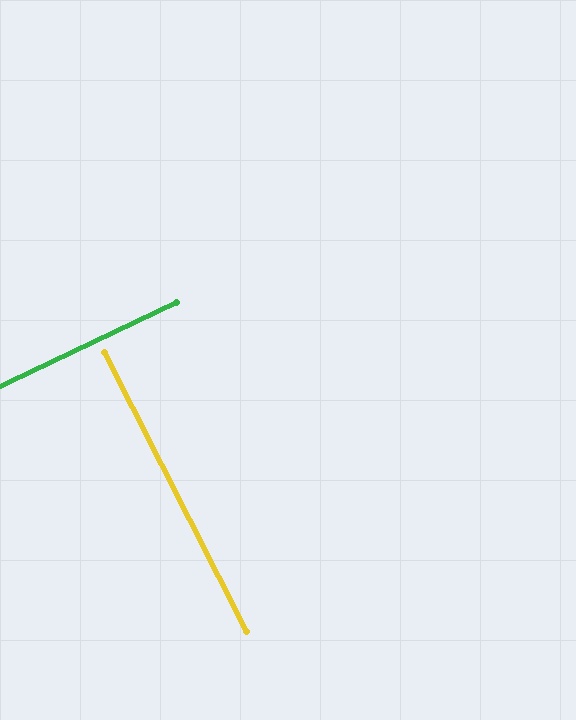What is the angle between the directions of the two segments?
Approximately 88 degrees.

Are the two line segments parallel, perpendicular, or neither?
Perpendicular — they meet at approximately 88°.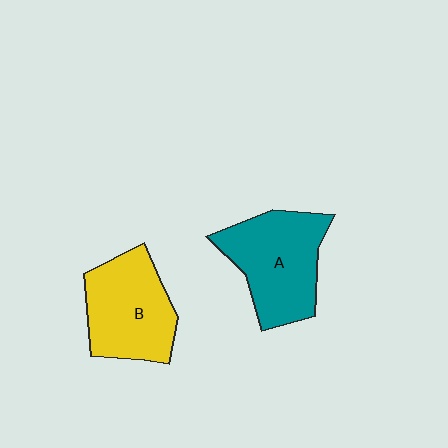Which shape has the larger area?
Shape A (teal).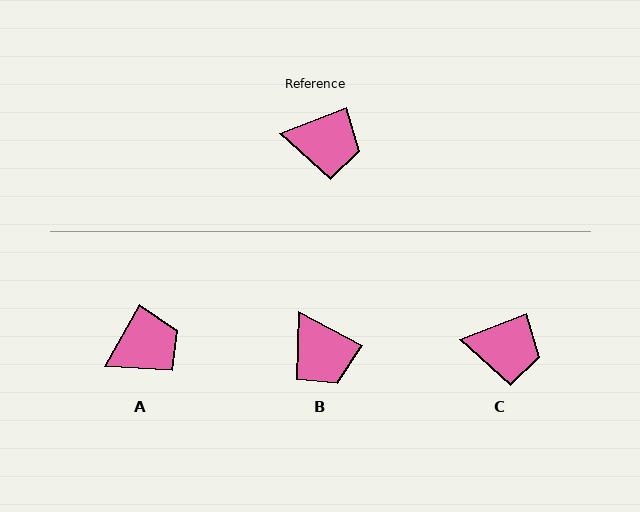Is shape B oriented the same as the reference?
No, it is off by about 50 degrees.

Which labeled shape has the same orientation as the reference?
C.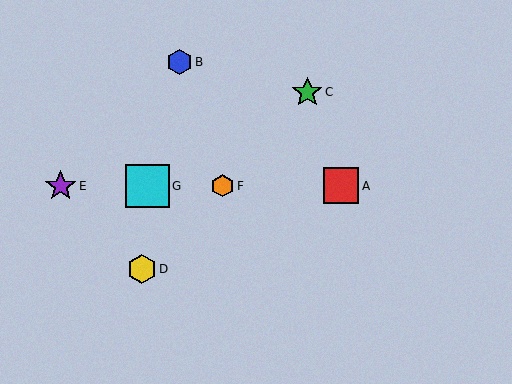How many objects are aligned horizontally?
4 objects (A, E, F, G) are aligned horizontally.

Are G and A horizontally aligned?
Yes, both are at y≈186.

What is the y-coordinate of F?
Object F is at y≈186.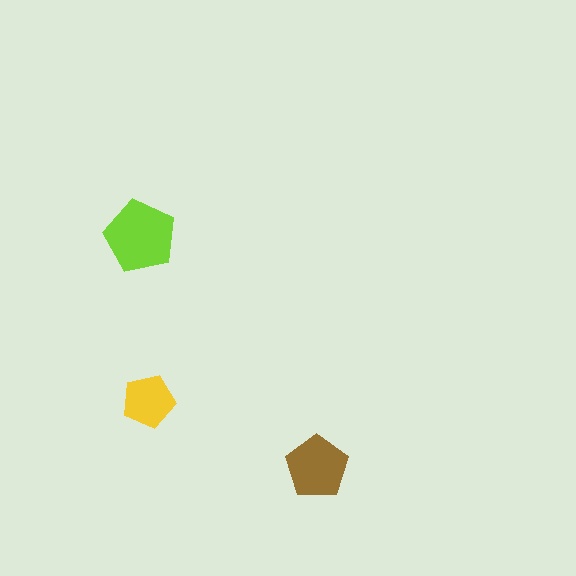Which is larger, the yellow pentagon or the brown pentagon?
The brown one.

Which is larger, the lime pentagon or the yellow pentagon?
The lime one.